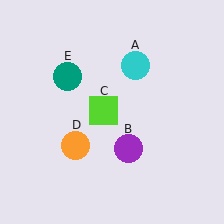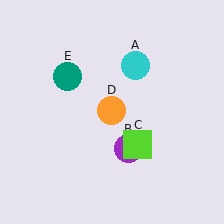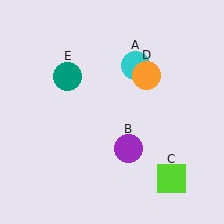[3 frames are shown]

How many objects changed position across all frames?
2 objects changed position: lime square (object C), orange circle (object D).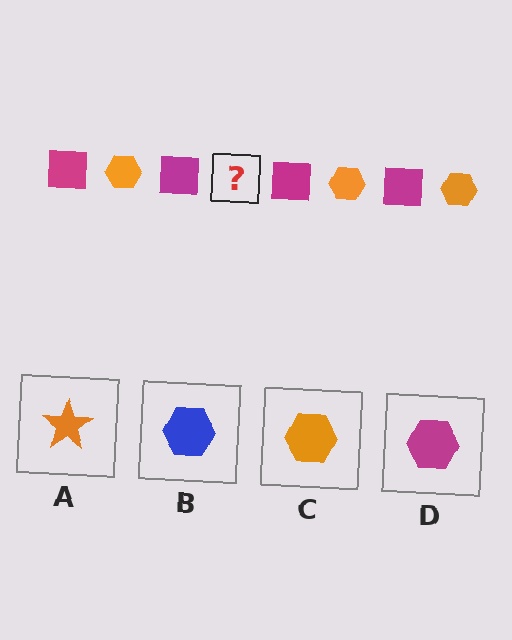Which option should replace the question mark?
Option C.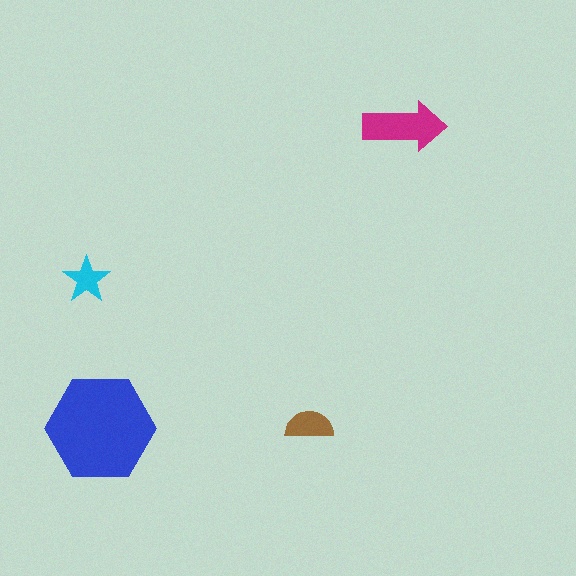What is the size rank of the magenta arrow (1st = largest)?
2nd.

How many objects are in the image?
There are 4 objects in the image.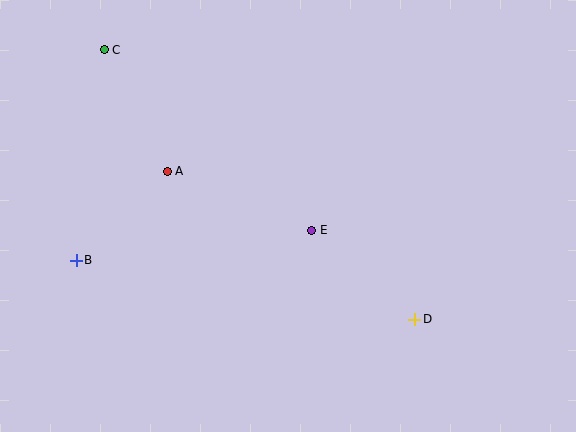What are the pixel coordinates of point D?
Point D is at (415, 319).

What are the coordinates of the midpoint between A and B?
The midpoint between A and B is at (122, 216).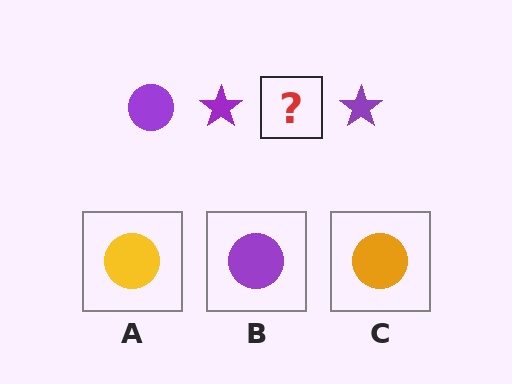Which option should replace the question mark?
Option B.